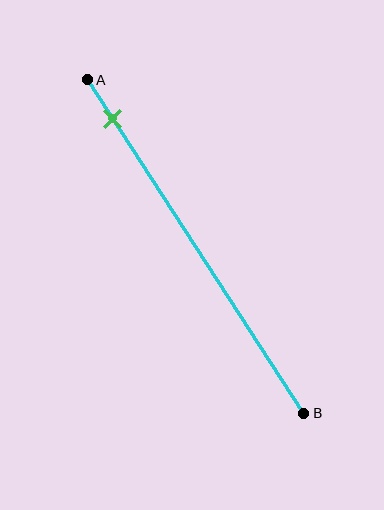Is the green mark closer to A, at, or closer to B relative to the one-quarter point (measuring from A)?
The green mark is closer to point A than the one-quarter point of segment AB.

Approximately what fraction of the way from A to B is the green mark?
The green mark is approximately 10% of the way from A to B.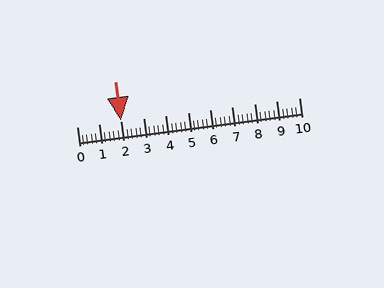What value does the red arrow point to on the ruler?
The red arrow points to approximately 2.0.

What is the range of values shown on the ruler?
The ruler shows values from 0 to 10.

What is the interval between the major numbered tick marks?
The major tick marks are spaced 1 units apart.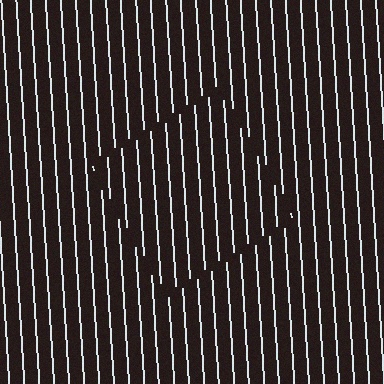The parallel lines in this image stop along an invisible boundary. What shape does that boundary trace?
An illusory square. The interior of the shape contains the same grating, shifted by half a period — the contour is defined by the phase discontinuity where line-ends from the inner and outer gratings abut.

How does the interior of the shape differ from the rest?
The interior of the shape contains the same grating, shifted by half a period — the contour is defined by the phase discontinuity where line-ends from the inner and outer gratings abut.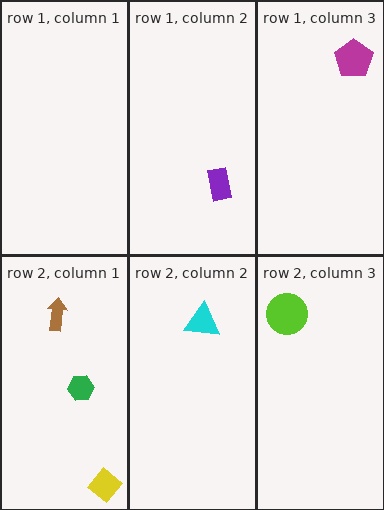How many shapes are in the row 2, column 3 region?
1.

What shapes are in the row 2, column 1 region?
The green hexagon, the yellow diamond, the brown arrow.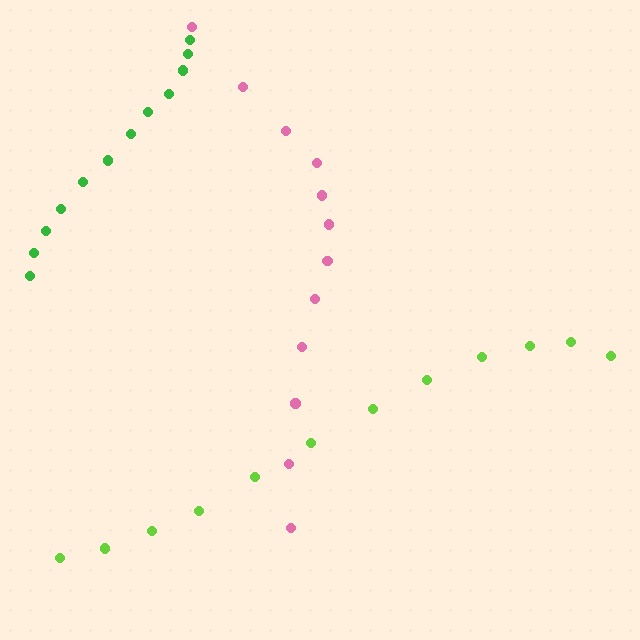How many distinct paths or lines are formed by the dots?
There are 3 distinct paths.